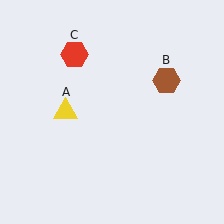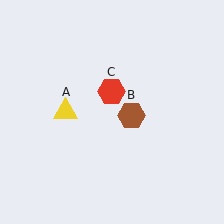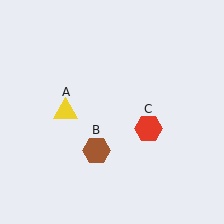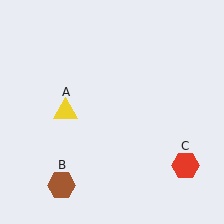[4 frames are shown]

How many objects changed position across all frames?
2 objects changed position: brown hexagon (object B), red hexagon (object C).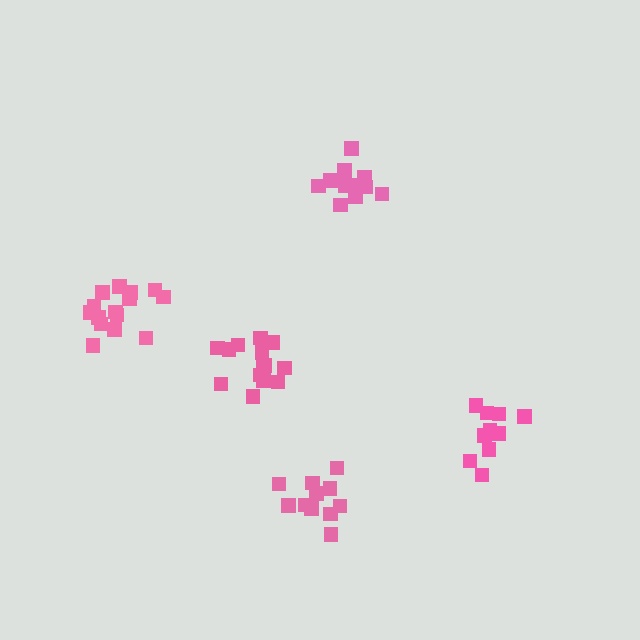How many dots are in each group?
Group 1: 10 dots, Group 2: 14 dots, Group 3: 16 dots, Group 4: 11 dots, Group 5: 11 dots (62 total).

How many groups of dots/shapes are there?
There are 5 groups.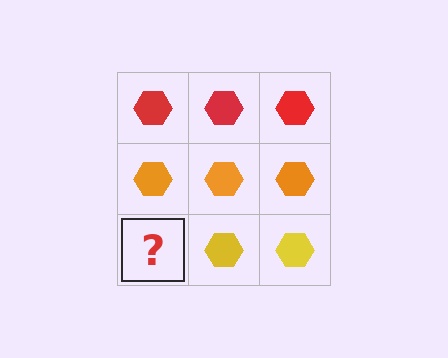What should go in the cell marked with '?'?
The missing cell should contain a yellow hexagon.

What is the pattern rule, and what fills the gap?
The rule is that each row has a consistent color. The gap should be filled with a yellow hexagon.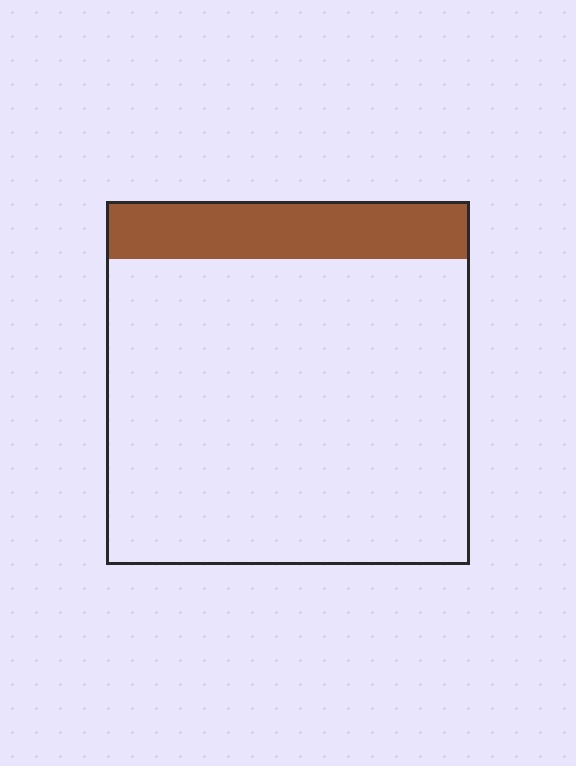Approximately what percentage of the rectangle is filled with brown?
Approximately 15%.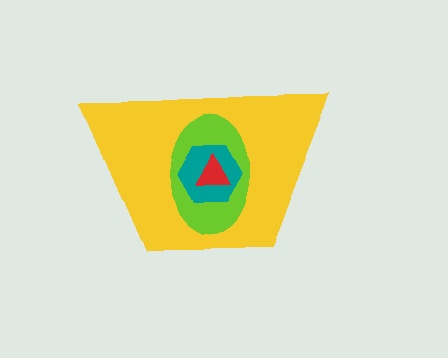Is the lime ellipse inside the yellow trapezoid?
Yes.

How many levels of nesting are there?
4.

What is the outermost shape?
The yellow trapezoid.